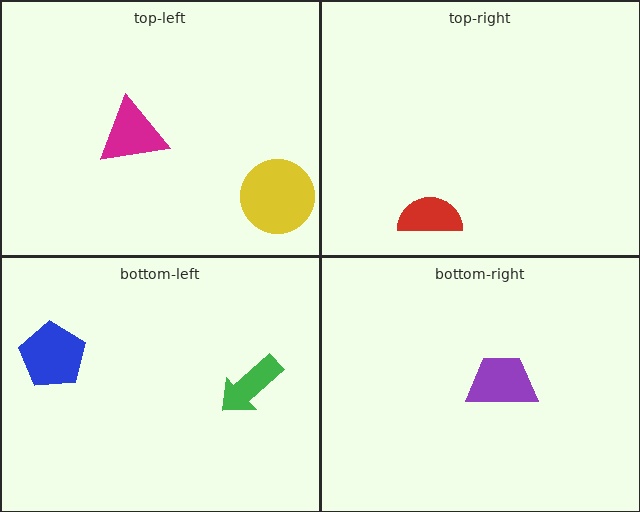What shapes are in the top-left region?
The yellow circle, the magenta triangle.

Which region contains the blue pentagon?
The bottom-left region.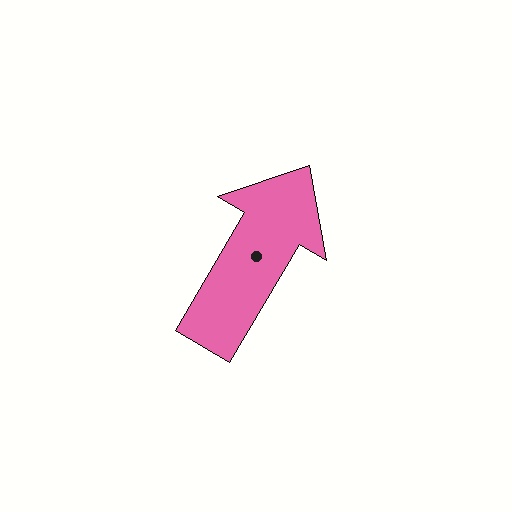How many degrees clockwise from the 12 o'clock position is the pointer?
Approximately 30 degrees.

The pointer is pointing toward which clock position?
Roughly 1 o'clock.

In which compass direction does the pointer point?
Northeast.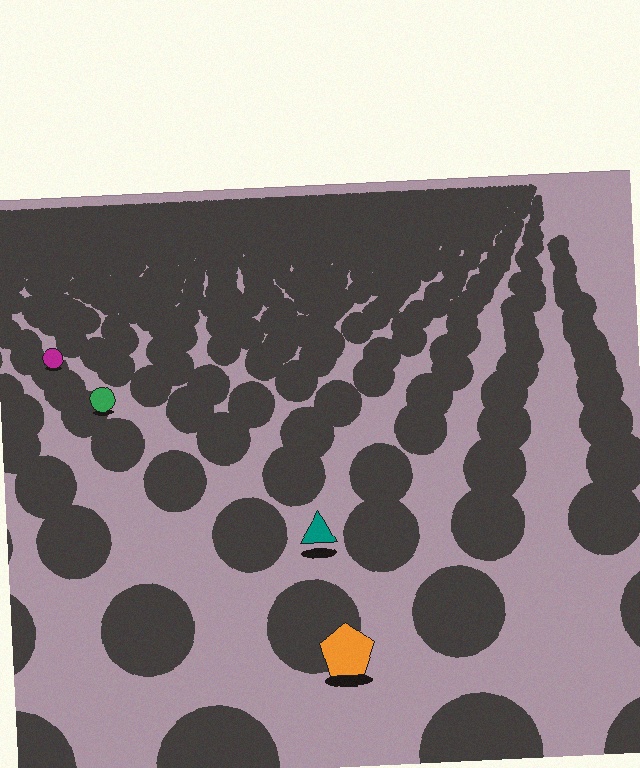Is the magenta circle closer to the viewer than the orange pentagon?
No. The orange pentagon is closer — you can tell from the texture gradient: the ground texture is coarser near it.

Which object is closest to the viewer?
The orange pentagon is closest. The texture marks near it are larger and more spread out.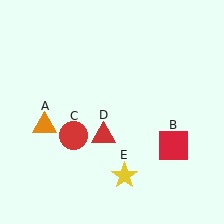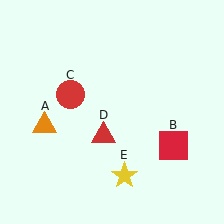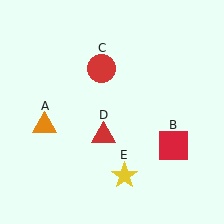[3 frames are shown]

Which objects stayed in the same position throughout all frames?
Orange triangle (object A) and red square (object B) and red triangle (object D) and yellow star (object E) remained stationary.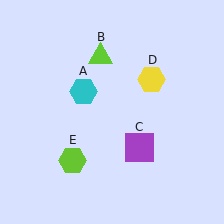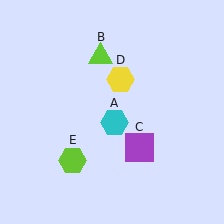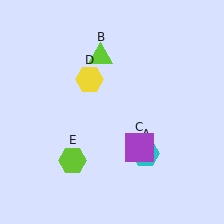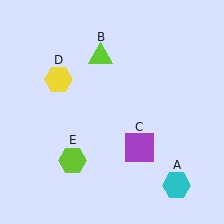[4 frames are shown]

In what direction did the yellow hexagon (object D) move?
The yellow hexagon (object D) moved left.